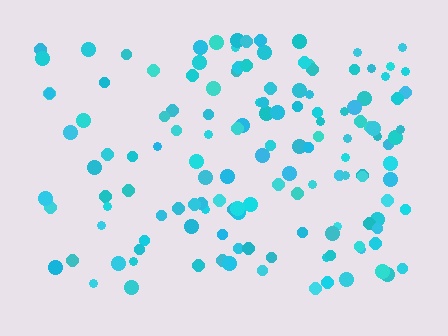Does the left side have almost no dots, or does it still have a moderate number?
Still a moderate number, just noticeably fewer than the right.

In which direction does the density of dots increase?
From left to right, with the right side densest.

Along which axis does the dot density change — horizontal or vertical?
Horizontal.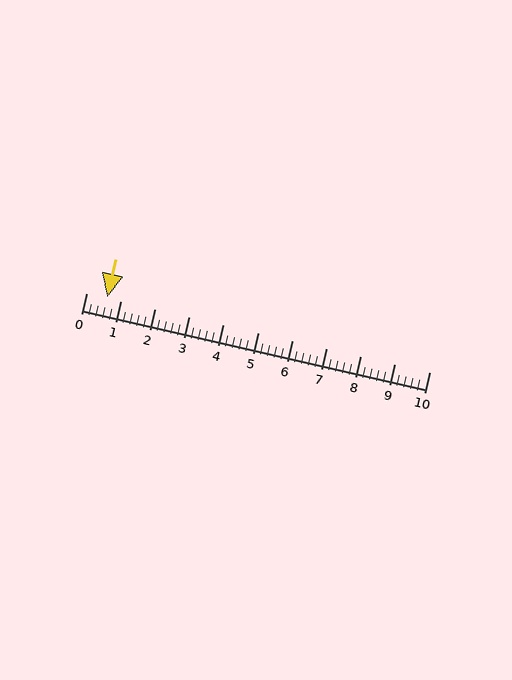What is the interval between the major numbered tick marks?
The major tick marks are spaced 1 units apart.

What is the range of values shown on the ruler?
The ruler shows values from 0 to 10.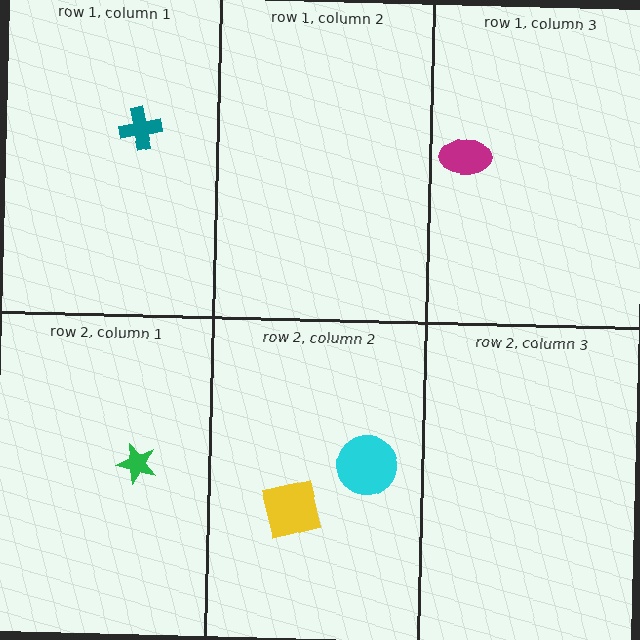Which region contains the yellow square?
The row 2, column 2 region.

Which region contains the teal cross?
The row 1, column 1 region.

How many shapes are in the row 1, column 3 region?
1.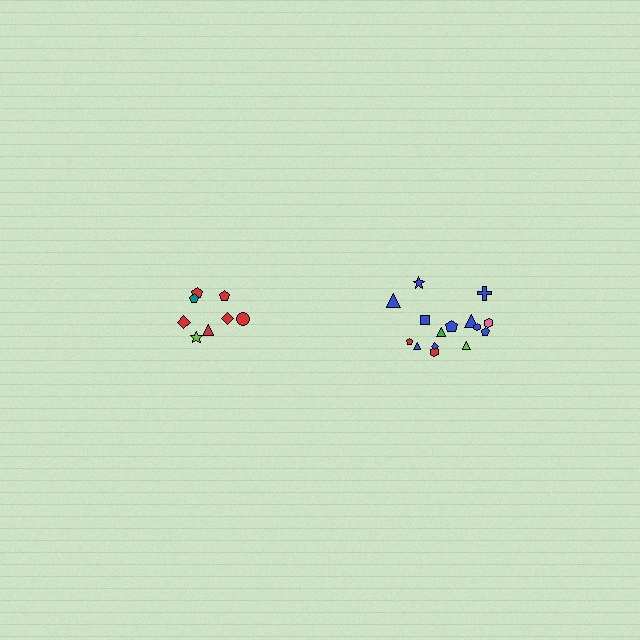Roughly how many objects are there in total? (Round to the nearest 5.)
Roughly 25 objects in total.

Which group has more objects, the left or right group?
The right group.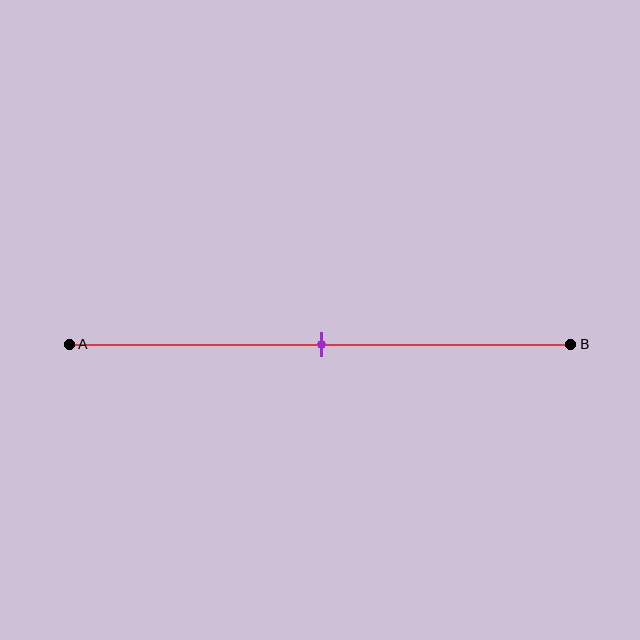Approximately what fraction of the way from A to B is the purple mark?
The purple mark is approximately 50% of the way from A to B.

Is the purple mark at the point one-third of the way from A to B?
No, the mark is at about 50% from A, not at the 33% one-third point.